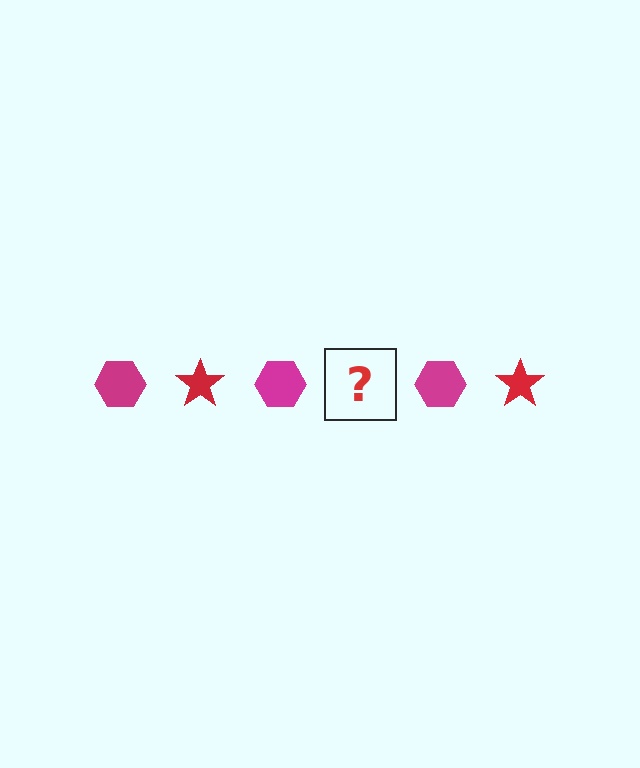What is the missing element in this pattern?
The missing element is a red star.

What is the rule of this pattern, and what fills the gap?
The rule is that the pattern alternates between magenta hexagon and red star. The gap should be filled with a red star.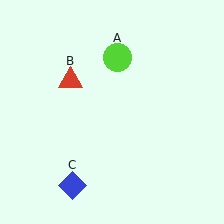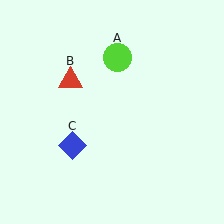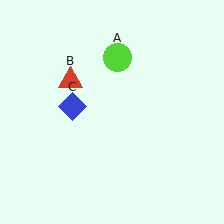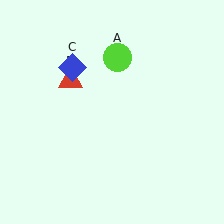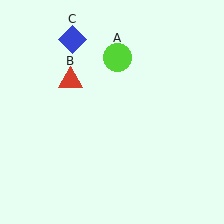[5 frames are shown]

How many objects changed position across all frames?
1 object changed position: blue diamond (object C).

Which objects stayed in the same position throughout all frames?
Lime circle (object A) and red triangle (object B) remained stationary.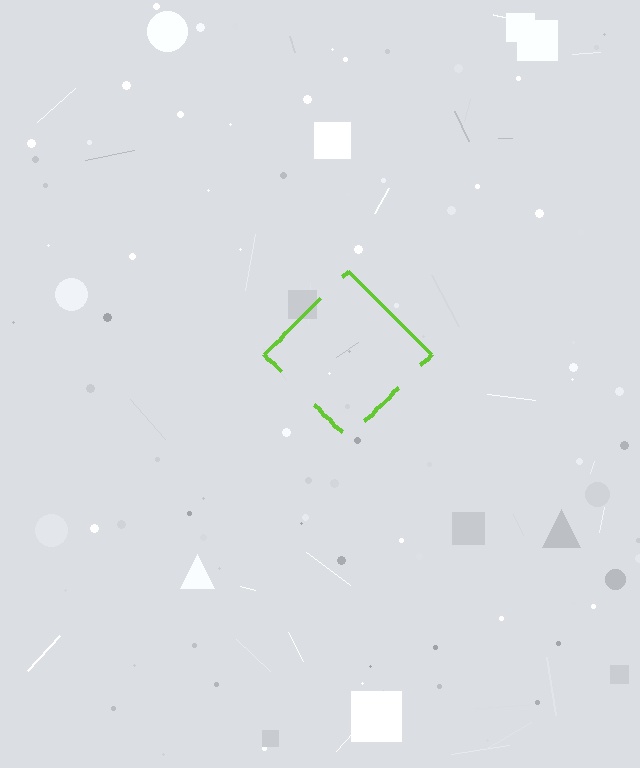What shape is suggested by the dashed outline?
The dashed outline suggests a diamond.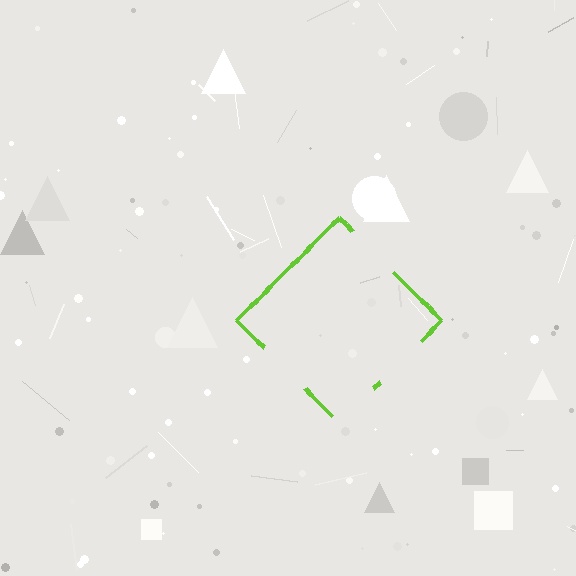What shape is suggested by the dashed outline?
The dashed outline suggests a diamond.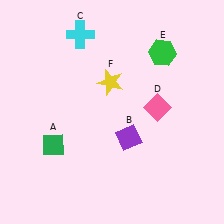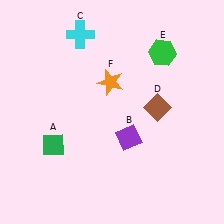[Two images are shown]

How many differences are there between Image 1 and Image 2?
There are 2 differences between the two images.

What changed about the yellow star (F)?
In Image 1, F is yellow. In Image 2, it changed to orange.